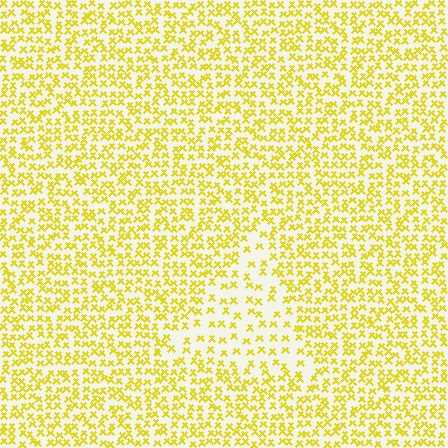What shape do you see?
I see a triangle.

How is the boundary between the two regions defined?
The boundary is defined by a change in element density (approximately 2.0x ratio). All elements are the same color, size, and shape.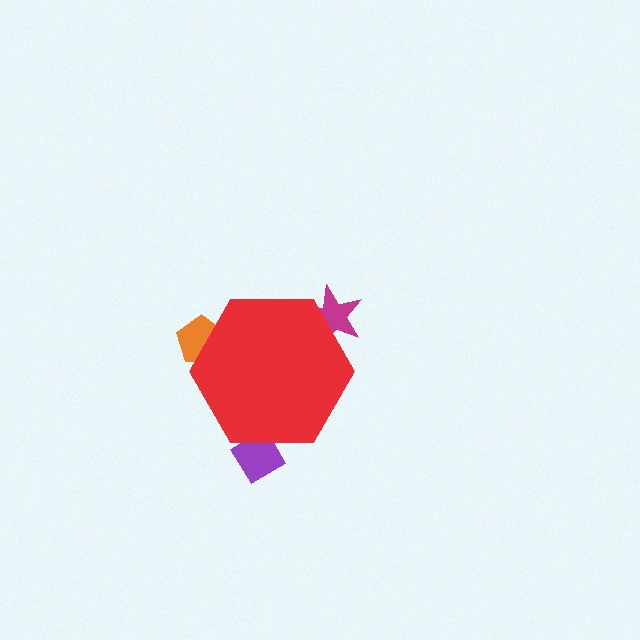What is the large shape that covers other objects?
A red hexagon.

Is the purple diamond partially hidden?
Yes, the purple diamond is partially hidden behind the red hexagon.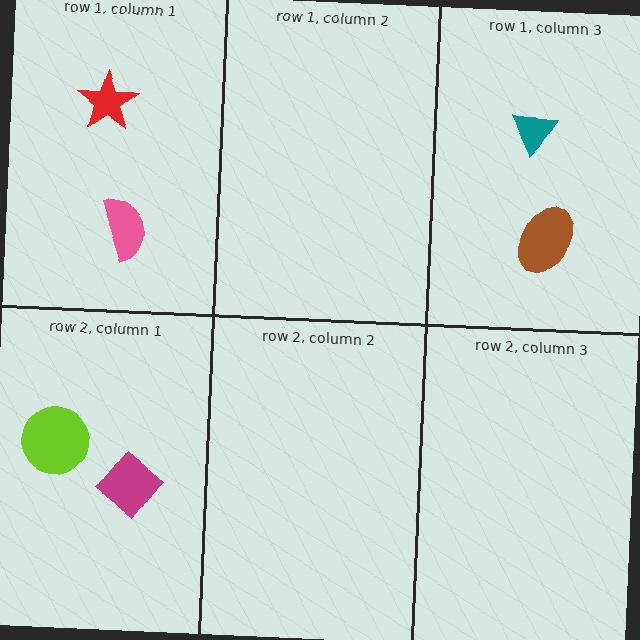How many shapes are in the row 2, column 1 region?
2.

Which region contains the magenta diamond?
The row 2, column 1 region.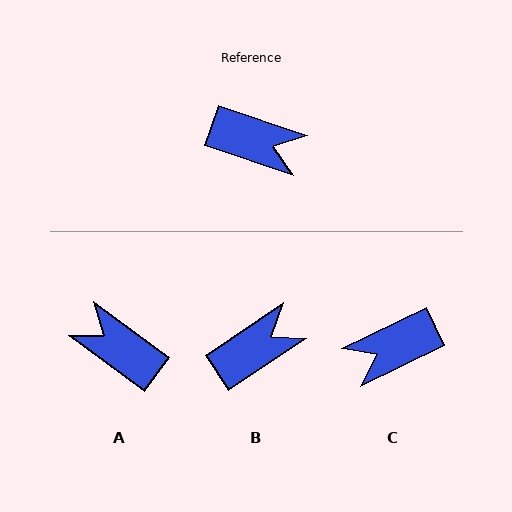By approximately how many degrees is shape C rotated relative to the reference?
Approximately 136 degrees clockwise.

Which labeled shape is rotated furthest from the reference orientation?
A, about 162 degrees away.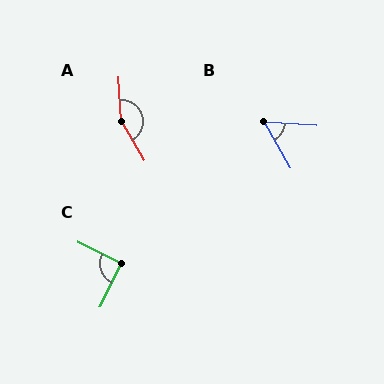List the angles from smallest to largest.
B (56°), C (90°), A (154°).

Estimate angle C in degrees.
Approximately 90 degrees.